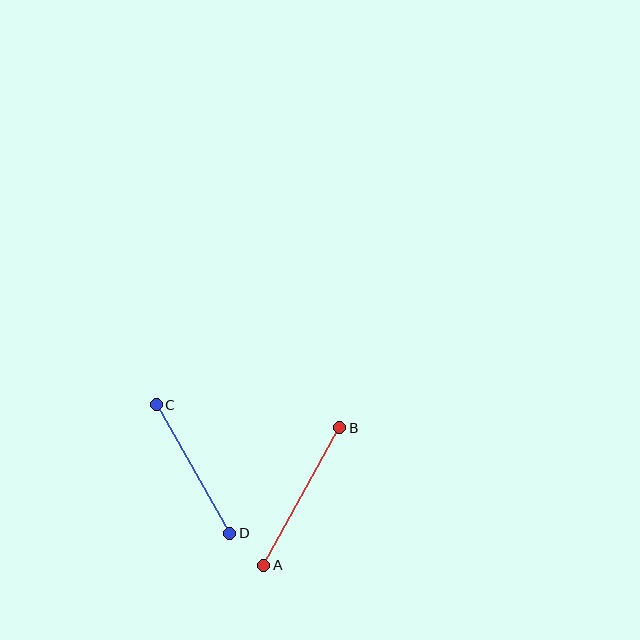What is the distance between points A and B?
The distance is approximately 157 pixels.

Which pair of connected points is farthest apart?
Points A and B are farthest apart.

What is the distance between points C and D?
The distance is approximately 148 pixels.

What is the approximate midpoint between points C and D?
The midpoint is at approximately (193, 469) pixels.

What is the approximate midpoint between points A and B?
The midpoint is at approximately (302, 497) pixels.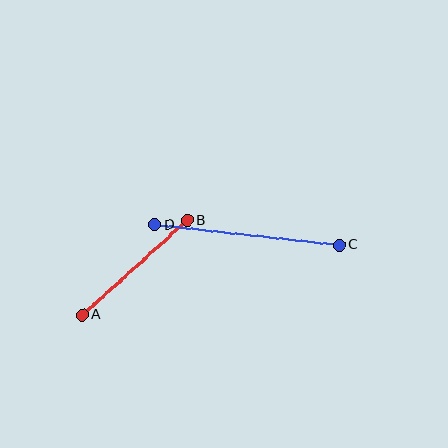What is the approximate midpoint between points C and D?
The midpoint is at approximately (247, 235) pixels.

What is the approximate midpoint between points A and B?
The midpoint is at approximately (135, 268) pixels.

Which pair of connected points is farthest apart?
Points C and D are farthest apart.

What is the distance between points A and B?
The distance is approximately 141 pixels.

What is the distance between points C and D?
The distance is approximately 186 pixels.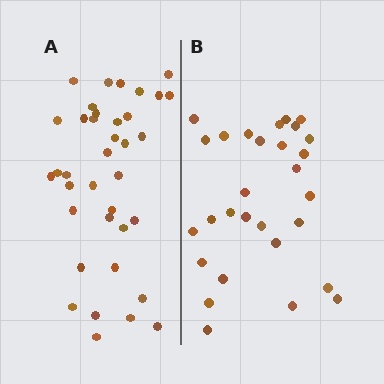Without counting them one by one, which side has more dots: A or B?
Region A (the left region) has more dots.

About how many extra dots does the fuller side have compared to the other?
Region A has roughly 8 or so more dots than region B.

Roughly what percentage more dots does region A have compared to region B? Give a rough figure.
About 30% more.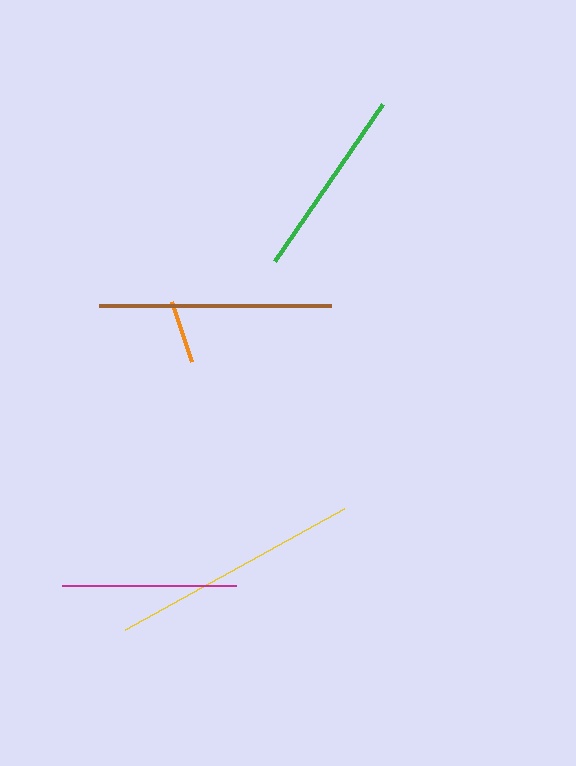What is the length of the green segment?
The green segment is approximately 191 pixels long.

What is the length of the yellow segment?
The yellow segment is approximately 250 pixels long.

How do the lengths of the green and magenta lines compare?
The green and magenta lines are approximately the same length.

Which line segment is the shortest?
The orange line is the shortest at approximately 64 pixels.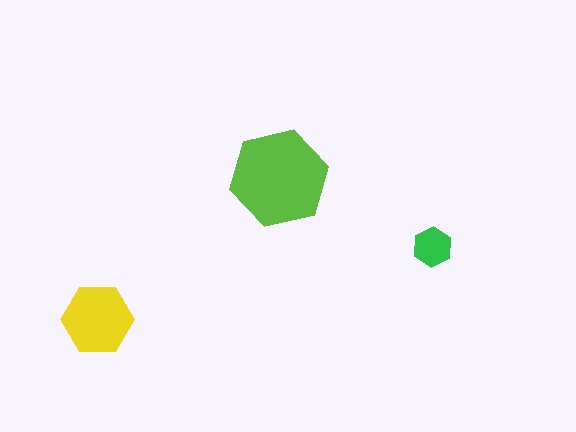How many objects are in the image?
There are 3 objects in the image.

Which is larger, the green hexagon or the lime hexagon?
The lime one.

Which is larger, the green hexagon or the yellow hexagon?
The yellow one.